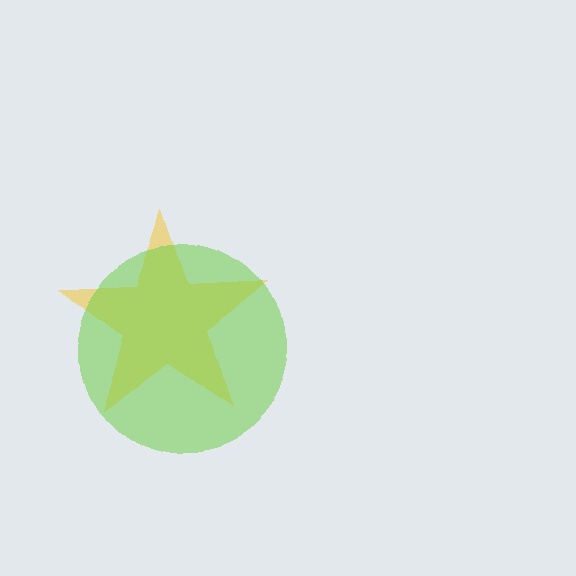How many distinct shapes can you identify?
There are 2 distinct shapes: a yellow star, a lime circle.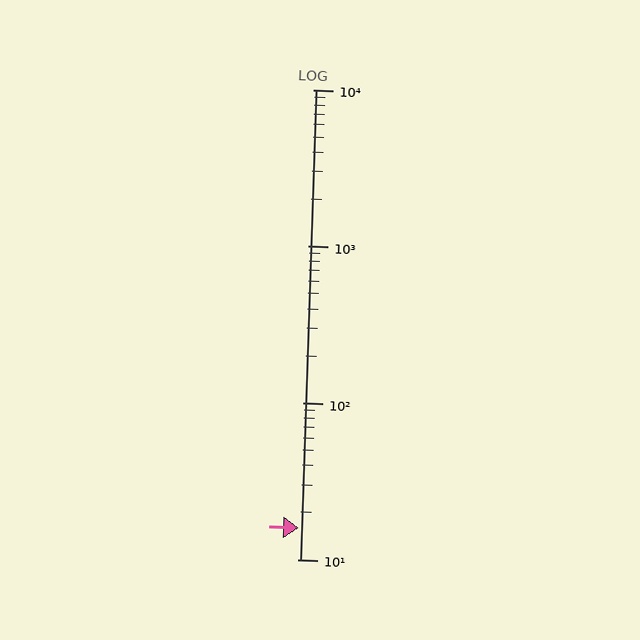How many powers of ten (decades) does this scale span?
The scale spans 3 decades, from 10 to 10000.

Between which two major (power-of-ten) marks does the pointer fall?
The pointer is between 10 and 100.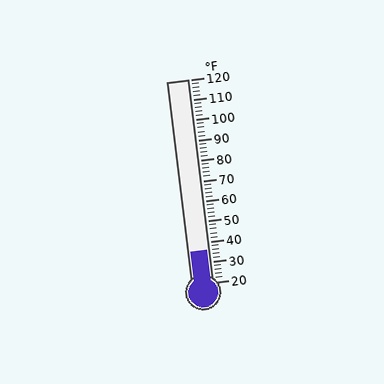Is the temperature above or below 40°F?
The temperature is below 40°F.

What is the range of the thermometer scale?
The thermometer scale ranges from 20°F to 120°F.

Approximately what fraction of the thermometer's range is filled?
The thermometer is filled to approximately 15% of its range.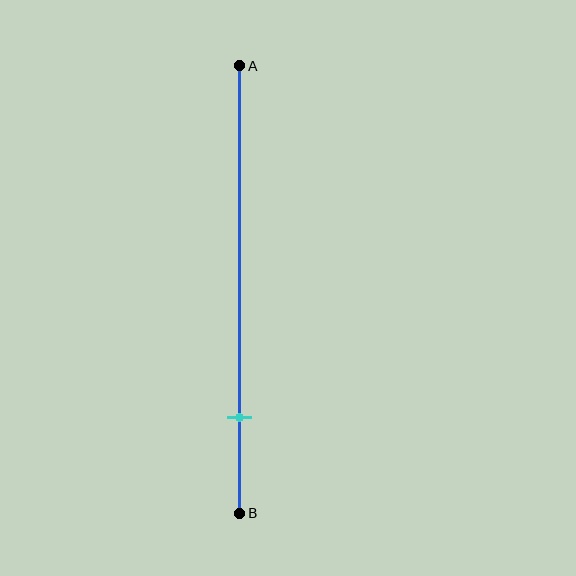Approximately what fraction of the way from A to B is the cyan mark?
The cyan mark is approximately 80% of the way from A to B.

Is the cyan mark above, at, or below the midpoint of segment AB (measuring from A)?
The cyan mark is below the midpoint of segment AB.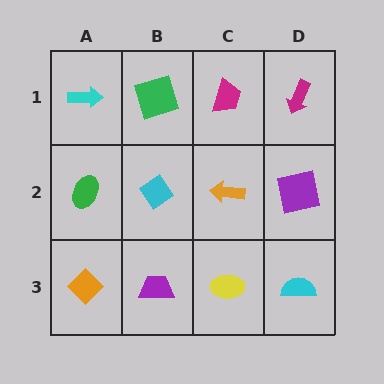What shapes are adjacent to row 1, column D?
A purple square (row 2, column D), a magenta trapezoid (row 1, column C).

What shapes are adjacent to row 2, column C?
A magenta trapezoid (row 1, column C), a yellow ellipse (row 3, column C), a cyan diamond (row 2, column B), a purple square (row 2, column D).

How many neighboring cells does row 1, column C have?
3.